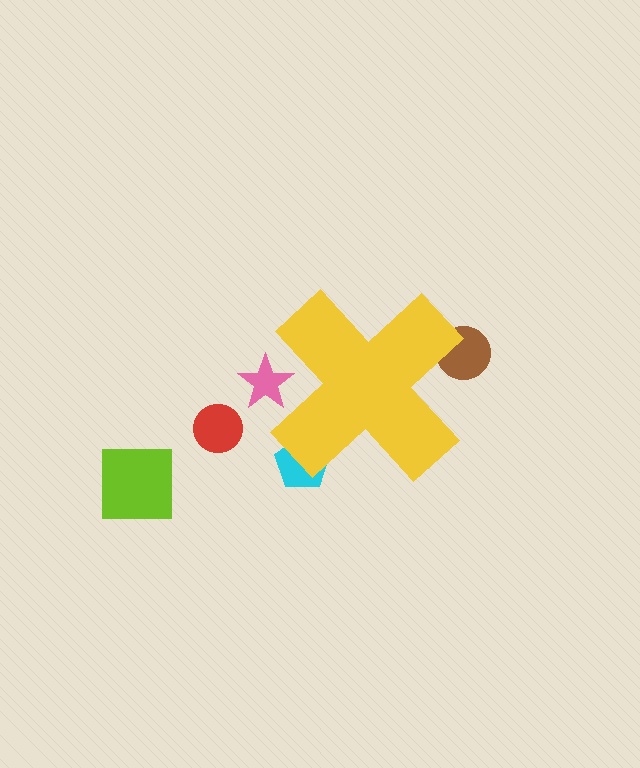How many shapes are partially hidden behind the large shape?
3 shapes are partially hidden.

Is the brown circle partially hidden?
Yes, the brown circle is partially hidden behind the yellow cross.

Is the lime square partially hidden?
No, the lime square is fully visible.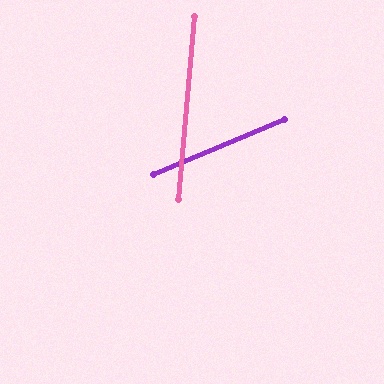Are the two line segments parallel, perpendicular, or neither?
Neither parallel nor perpendicular — they differ by about 62°.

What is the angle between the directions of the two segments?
Approximately 62 degrees.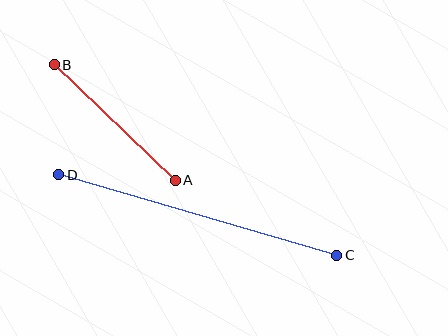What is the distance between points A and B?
The distance is approximately 167 pixels.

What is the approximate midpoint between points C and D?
The midpoint is at approximately (198, 215) pixels.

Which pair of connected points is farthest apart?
Points C and D are farthest apart.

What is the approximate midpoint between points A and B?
The midpoint is at approximately (115, 122) pixels.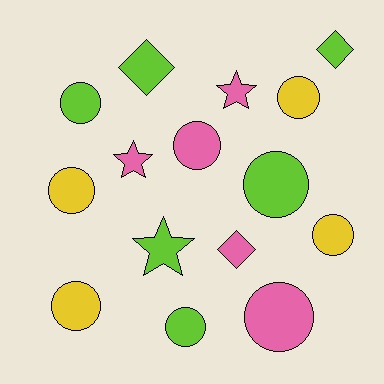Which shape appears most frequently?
Circle, with 9 objects.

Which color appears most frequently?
Lime, with 6 objects.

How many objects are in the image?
There are 15 objects.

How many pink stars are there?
There are 2 pink stars.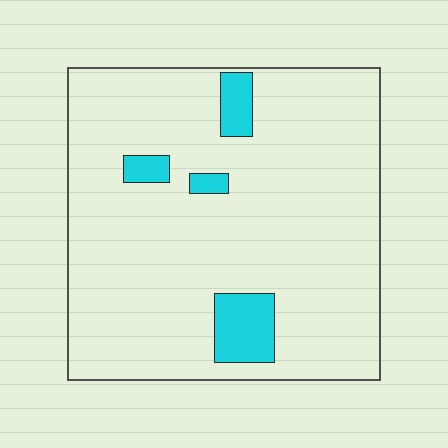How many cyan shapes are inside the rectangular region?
4.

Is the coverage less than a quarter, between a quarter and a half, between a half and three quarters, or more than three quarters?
Less than a quarter.